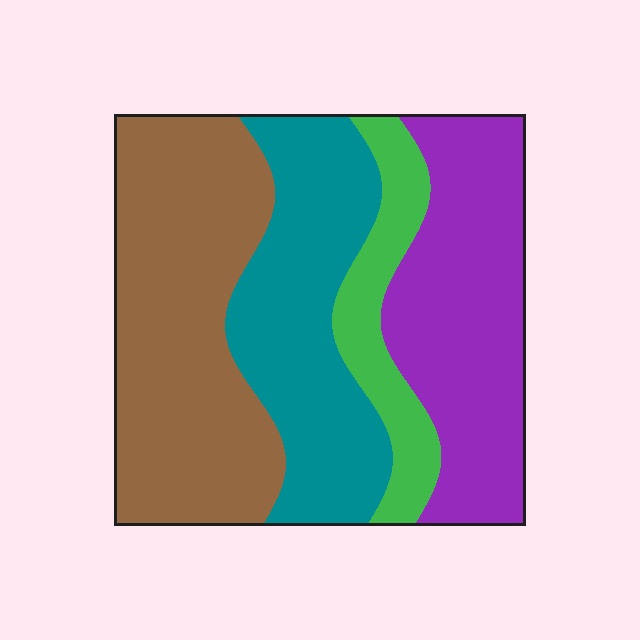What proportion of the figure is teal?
Teal takes up about one quarter (1/4) of the figure.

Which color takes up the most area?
Brown, at roughly 35%.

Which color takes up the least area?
Green, at roughly 10%.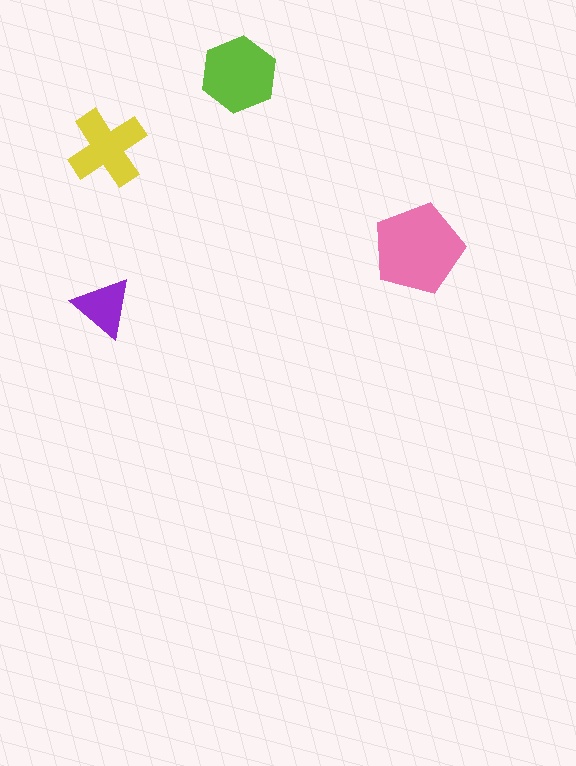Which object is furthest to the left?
The purple triangle is leftmost.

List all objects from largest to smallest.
The pink pentagon, the lime hexagon, the yellow cross, the purple triangle.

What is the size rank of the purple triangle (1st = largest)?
4th.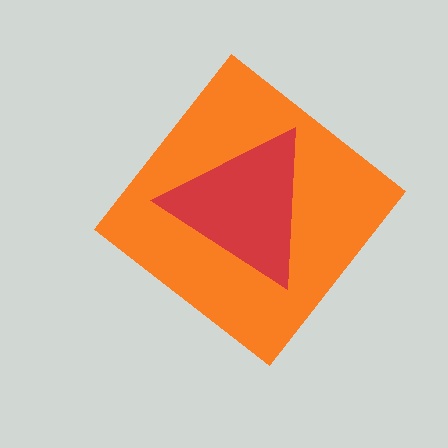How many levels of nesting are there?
2.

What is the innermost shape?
The red triangle.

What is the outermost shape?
The orange diamond.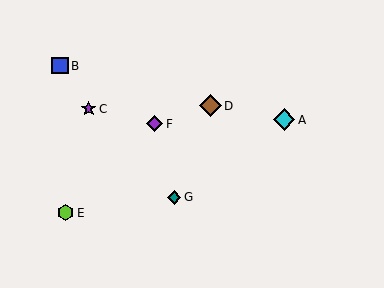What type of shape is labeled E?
Shape E is a lime hexagon.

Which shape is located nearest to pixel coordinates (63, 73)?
The blue square (labeled B) at (60, 66) is nearest to that location.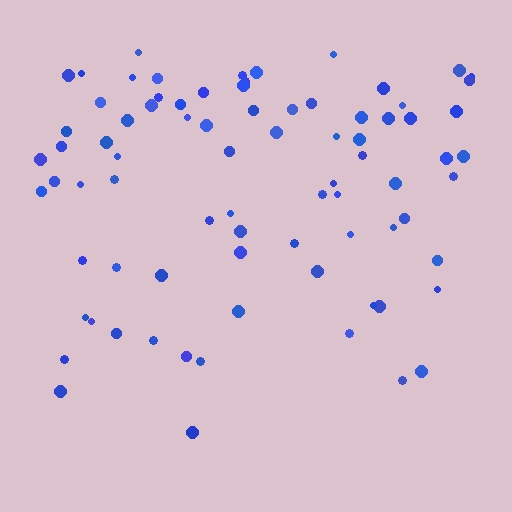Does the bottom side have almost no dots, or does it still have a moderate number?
Still a moderate number, just noticeably fewer than the top.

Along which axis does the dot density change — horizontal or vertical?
Vertical.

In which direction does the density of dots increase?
From bottom to top, with the top side densest.